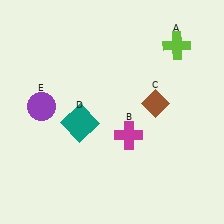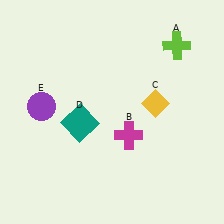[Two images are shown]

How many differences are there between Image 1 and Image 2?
There is 1 difference between the two images.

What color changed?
The diamond (C) changed from brown in Image 1 to yellow in Image 2.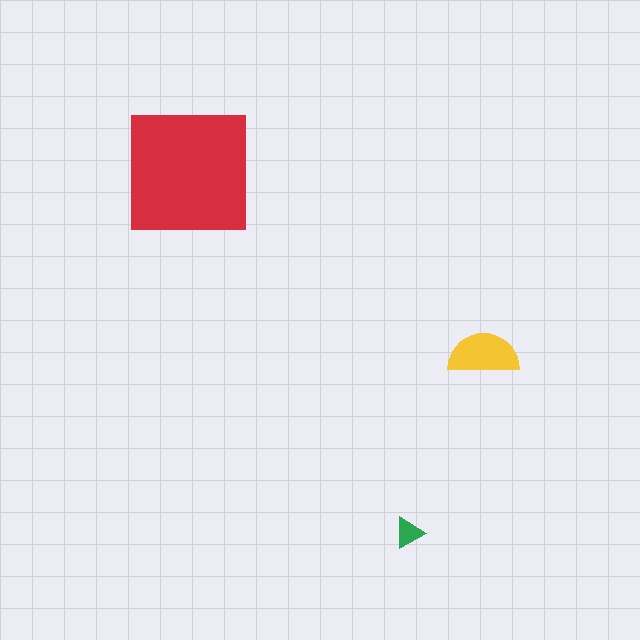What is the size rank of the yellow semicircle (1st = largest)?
2nd.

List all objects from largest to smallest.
The red square, the yellow semicircle, the green triangle.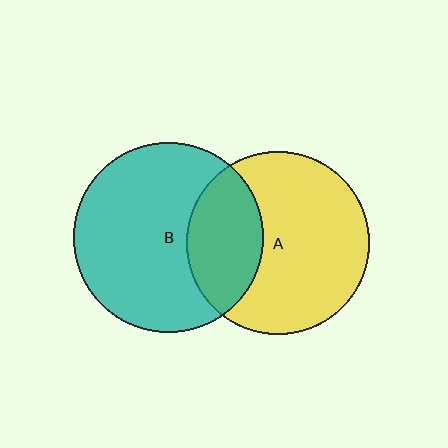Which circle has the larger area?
Circle B (teal).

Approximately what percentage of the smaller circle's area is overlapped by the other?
Approximately 30%.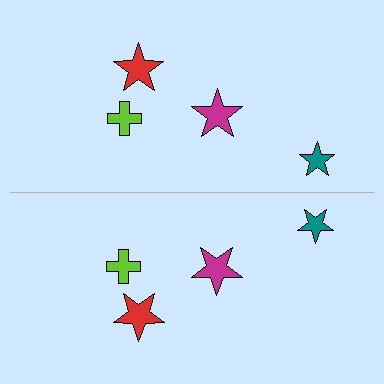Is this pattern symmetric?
Yes, this pattern has bilateral (reflection) symmetry.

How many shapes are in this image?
There are 8 shapes in this image.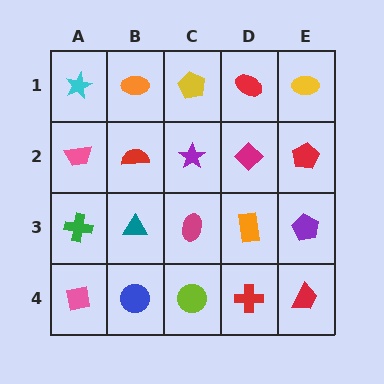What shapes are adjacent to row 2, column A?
A cyan star (row 1, column A), a green cross (row 3, column A), a red semicircle (row 2, column B).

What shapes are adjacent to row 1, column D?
A magenta diamond (row 2, column D), a yellow pentagon (row 1, column C), a yellow ellipse (row 1, column E).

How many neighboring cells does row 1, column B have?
3.